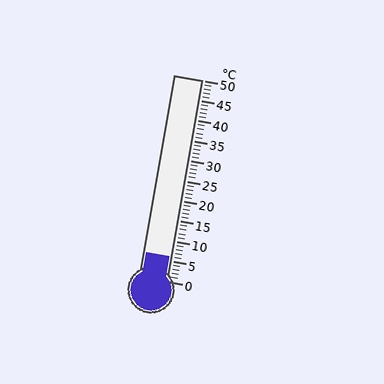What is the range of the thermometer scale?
The thermometer scale ranges from 0°C to 50°C.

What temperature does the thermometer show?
The thermometer shows approximately 6°C.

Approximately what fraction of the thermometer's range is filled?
The thermometer is filled to approximately 10% of its range.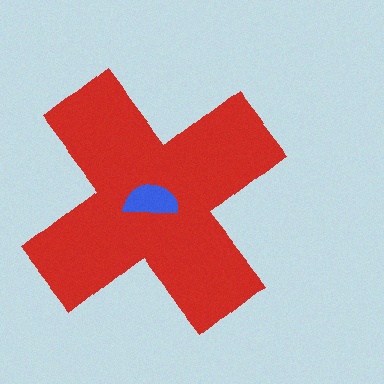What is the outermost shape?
The red cross.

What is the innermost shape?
The blue semicircle.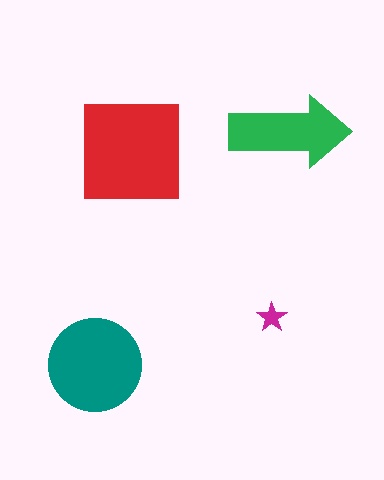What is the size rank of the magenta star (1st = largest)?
4th.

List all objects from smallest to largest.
The magenta star, the green arrow, the teal circle, the red square.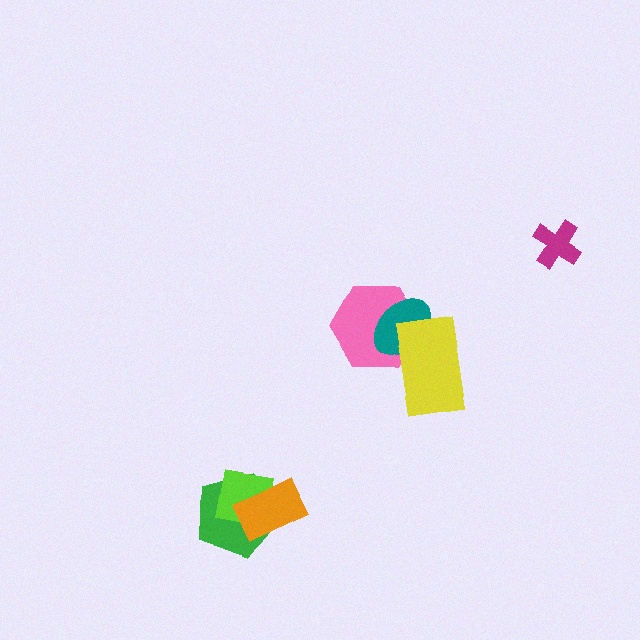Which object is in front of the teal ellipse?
The yellow rectangle is in front of the teal ellipse.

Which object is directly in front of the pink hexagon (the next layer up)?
The teal ellipse is directly in front of the pink hexagon.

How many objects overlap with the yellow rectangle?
2 objects overlap with the yellow rectangle.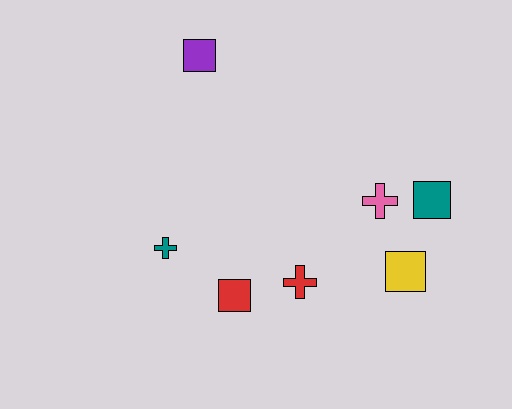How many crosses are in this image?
There are 3 crosses.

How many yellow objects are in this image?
There is 1 yellow object.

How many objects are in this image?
There are 7 objects.